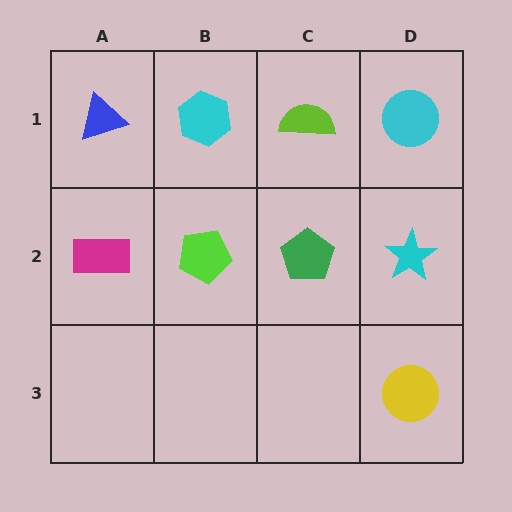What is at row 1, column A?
A blue triangle.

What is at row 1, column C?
A lime semicircle.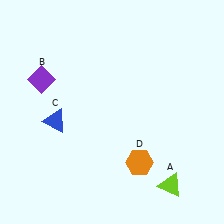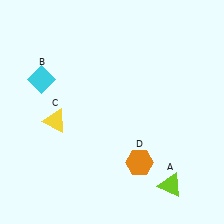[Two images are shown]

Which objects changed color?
B changed from purple to cyan. C changed from blue to yellow.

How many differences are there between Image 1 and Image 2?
There are 2 differences between the two images.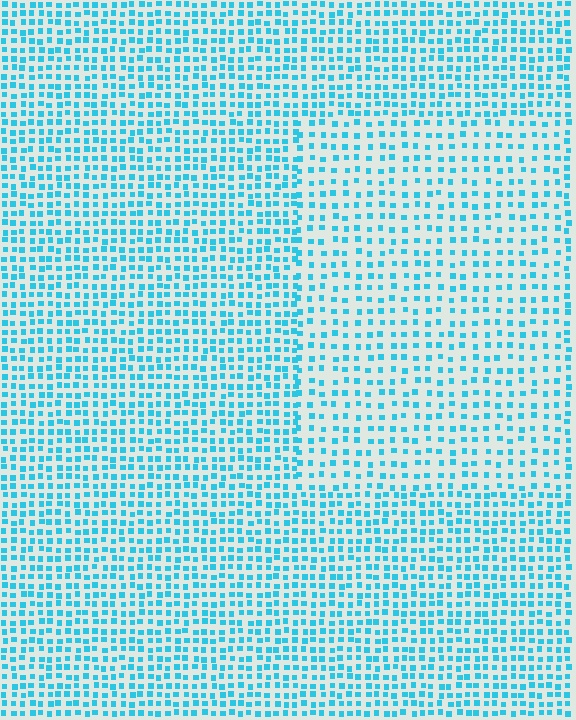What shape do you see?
I see a rectangle.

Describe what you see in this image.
The image contains small cyan elements arranged at two different densities. A rectangle-shaped region is visible where the elements are less densely packed than the surrounding area.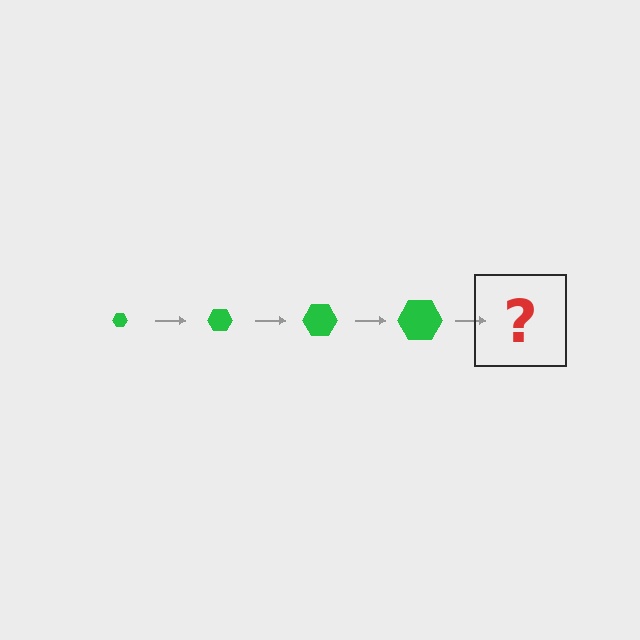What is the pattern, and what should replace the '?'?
The pattern is that the hexagon gets progressively larger each step. The '?' should be a green hexagon, larger than the previous one.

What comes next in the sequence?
The next element should be a green hexagon, larger than the previous one.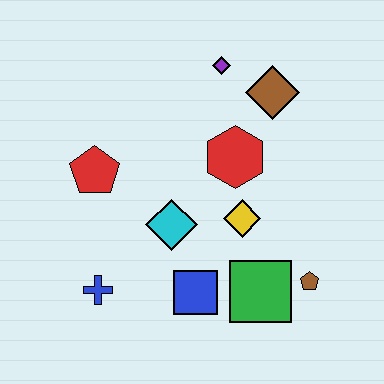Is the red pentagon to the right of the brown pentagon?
No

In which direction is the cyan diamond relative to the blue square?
The cyan diamond is above the blue square.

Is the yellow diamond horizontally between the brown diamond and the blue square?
Yes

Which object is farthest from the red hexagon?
The blue cross is farthest from the red hexagon.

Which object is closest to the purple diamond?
The brown diamond is closest to the purple diamond.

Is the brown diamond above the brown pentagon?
Yes